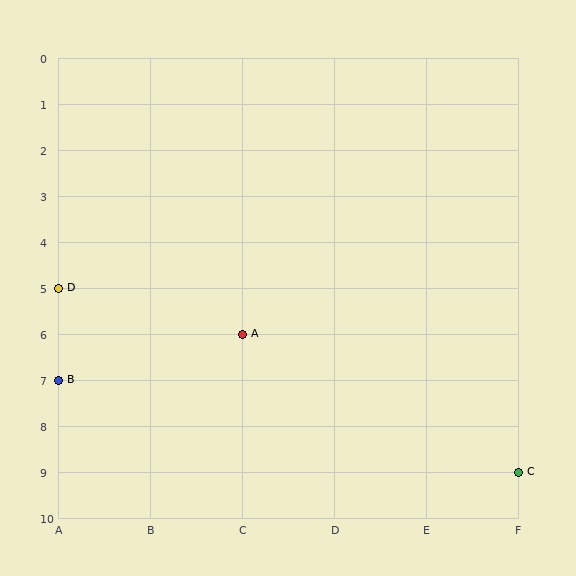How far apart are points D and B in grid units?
Points D and B are 2 rows apart.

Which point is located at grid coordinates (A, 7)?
Point B is at (A, 7).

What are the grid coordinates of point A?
Point A is at grid coordinates (C, 6).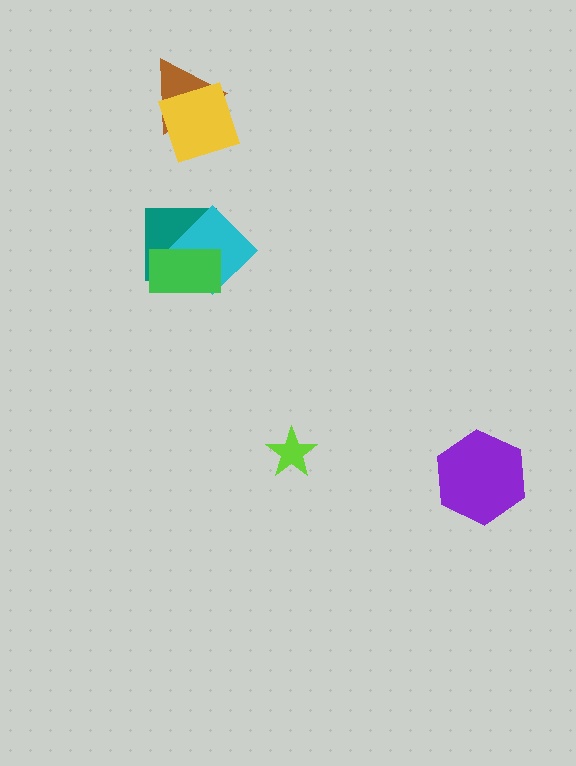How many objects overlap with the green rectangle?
2 objects overlap with the green rectangle.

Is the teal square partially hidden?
Yes, it is partially covered by another shape.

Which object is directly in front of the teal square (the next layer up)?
The cyan diamond is directly in front of the teal square.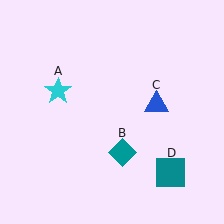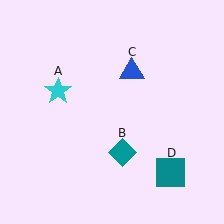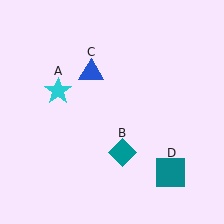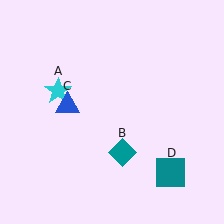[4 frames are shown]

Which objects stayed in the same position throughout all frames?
Cyan star (object A) and teal diamond (object B) and teal square (object D) remained stationary.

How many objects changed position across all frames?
1 object changed position: blue triangle (object C).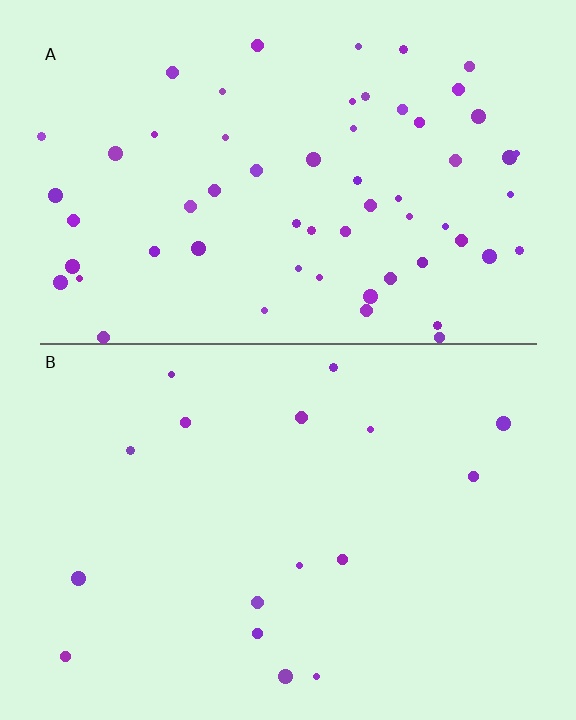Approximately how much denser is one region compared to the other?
Approximately 3.7× — region A over region B.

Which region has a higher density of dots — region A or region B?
A (the top).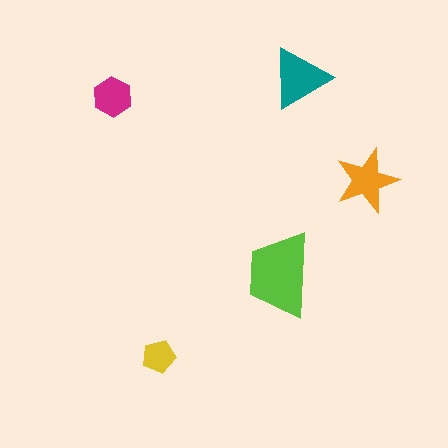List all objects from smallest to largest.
The yellow pentagon, the magenta hexagon, the orange star, the teal triangle, the lime trapezoid.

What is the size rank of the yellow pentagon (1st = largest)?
5th.